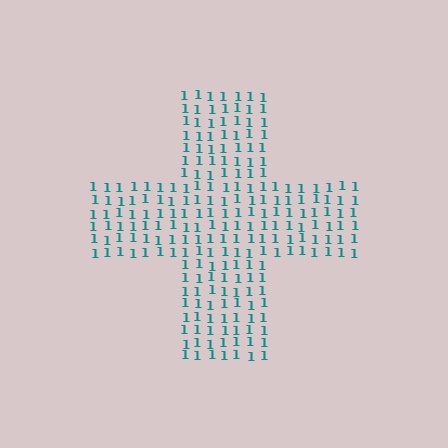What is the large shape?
The large shape is a cross.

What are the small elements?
The small elements are digit 1's.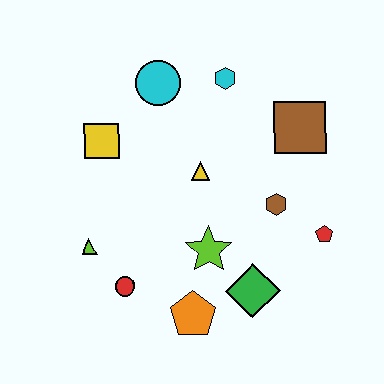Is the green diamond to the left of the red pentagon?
Yes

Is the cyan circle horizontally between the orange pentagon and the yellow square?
Yes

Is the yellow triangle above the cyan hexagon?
No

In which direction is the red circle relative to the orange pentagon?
The red circle is to the left of the orange pentagon.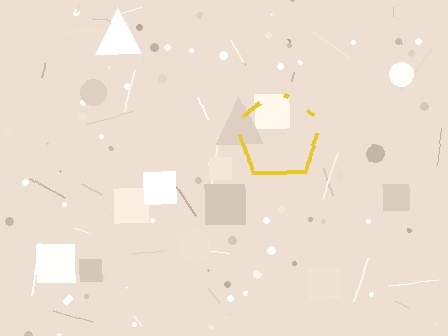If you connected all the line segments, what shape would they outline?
They would outline a pentagon.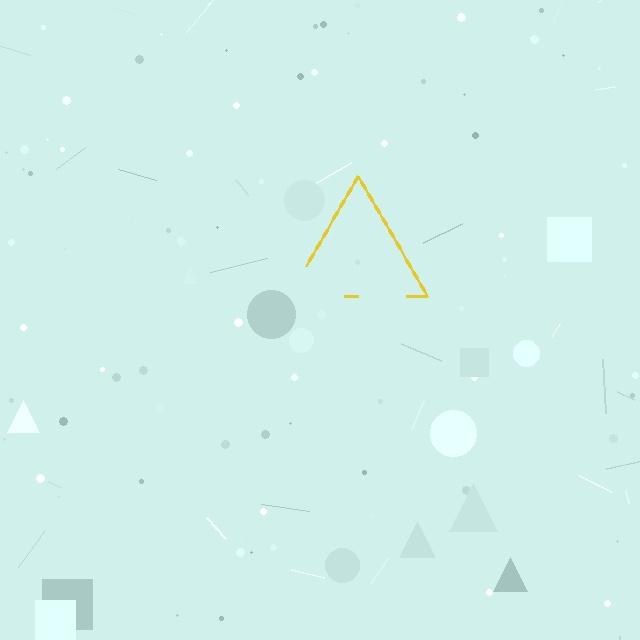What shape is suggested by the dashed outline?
The dashed outline suggests a triangle.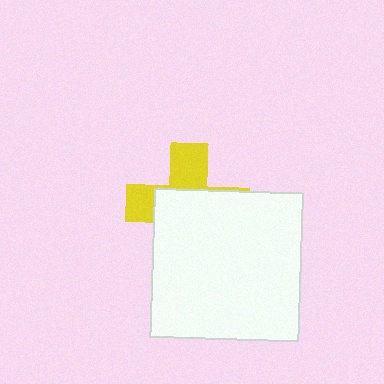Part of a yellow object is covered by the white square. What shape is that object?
It is a cross.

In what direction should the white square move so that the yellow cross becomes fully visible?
The white square should move down. That is the shortest direction to clear the overlap and leave the yellow cross fully visible.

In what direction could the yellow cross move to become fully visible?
The yellow cross could move up. That would shift it out from behind the white square entirely.